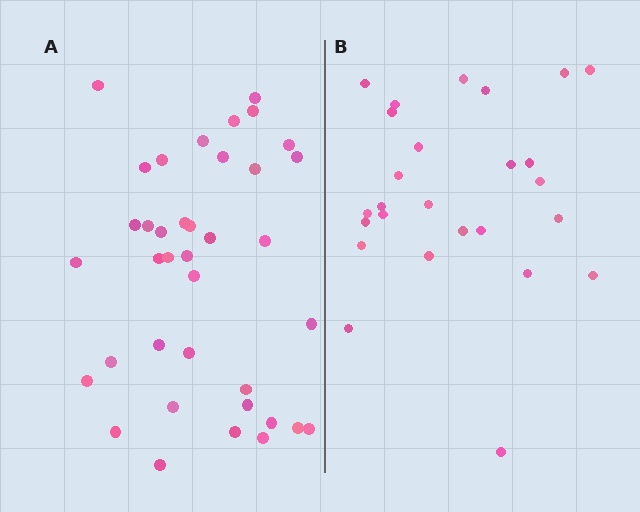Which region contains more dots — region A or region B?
Region A (the left region) has more dots.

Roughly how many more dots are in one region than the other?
Region A has roughly 12 or so more dots than region B.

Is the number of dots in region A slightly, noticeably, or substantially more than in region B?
Region A has substantially more. The ratio is roughly 1.5 to 1.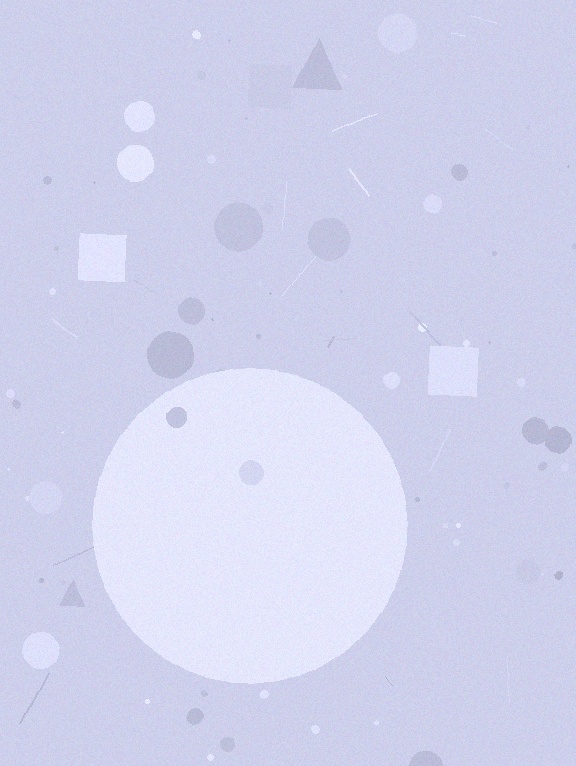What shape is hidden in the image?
A circle is hidden in the image.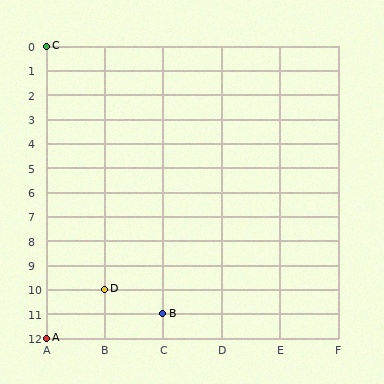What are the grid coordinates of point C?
Point C is at grid coordinates (A, 0).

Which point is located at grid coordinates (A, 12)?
Point A is at (A, 12).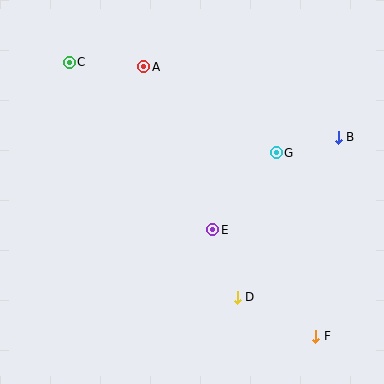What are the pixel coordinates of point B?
Point B is at (338, 137).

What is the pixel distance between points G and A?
The distance between G and A is 158 pixels.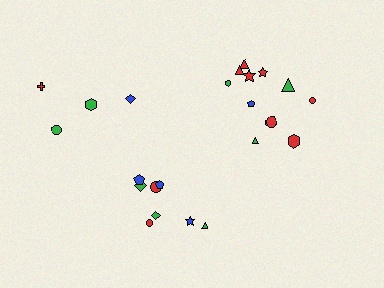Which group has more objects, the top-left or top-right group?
The top-right group.